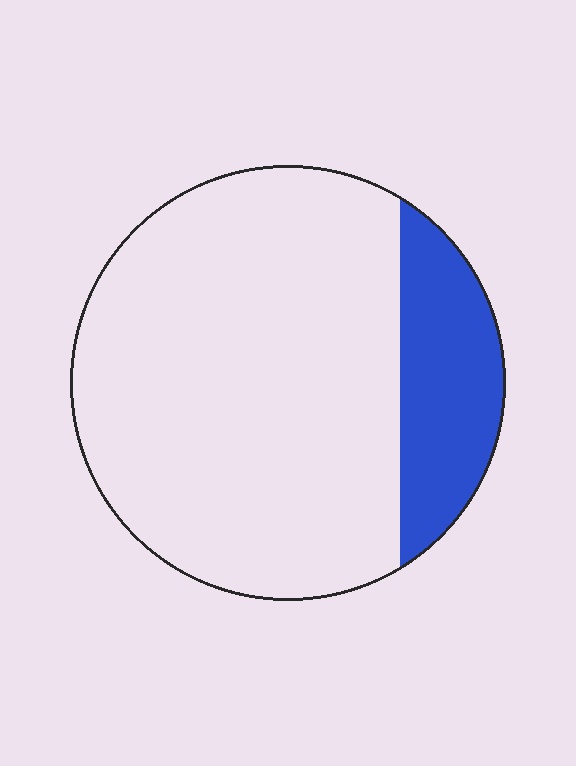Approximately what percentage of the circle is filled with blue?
Approximately 20%.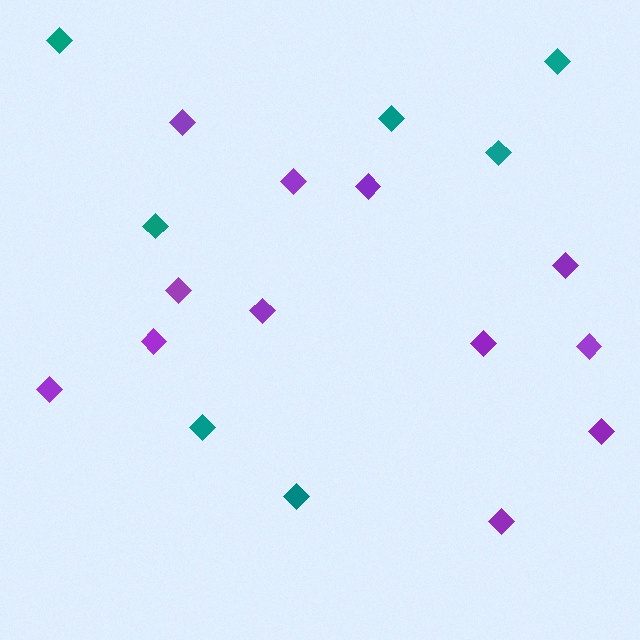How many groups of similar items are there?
There are 2 groups: one group of purple diamonds (12) and one group of teal diamonds (7).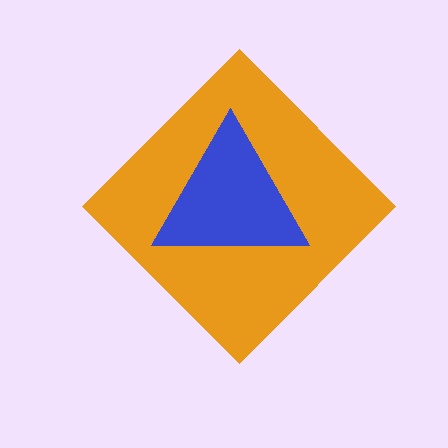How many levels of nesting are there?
2.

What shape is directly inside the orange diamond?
The blue triangle.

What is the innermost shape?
The blue triangle.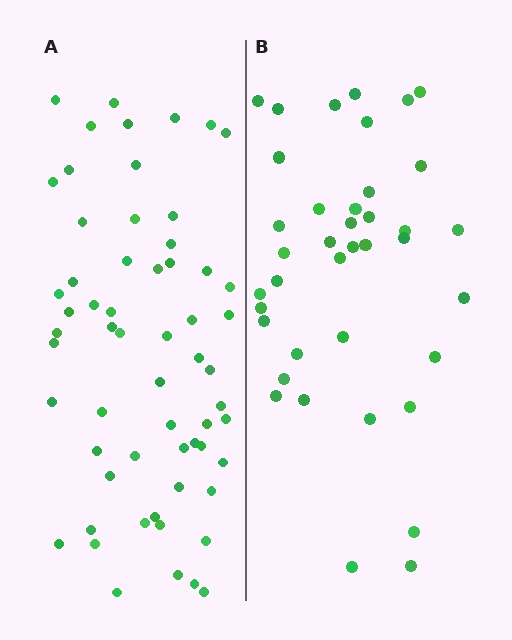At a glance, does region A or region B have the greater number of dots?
Region A (the left region) has more dots.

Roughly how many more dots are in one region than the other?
Region A has approximately 20 more dots than region B.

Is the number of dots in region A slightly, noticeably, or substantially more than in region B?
Region A has substantially more. The ratio is roughly 1.5 to 1.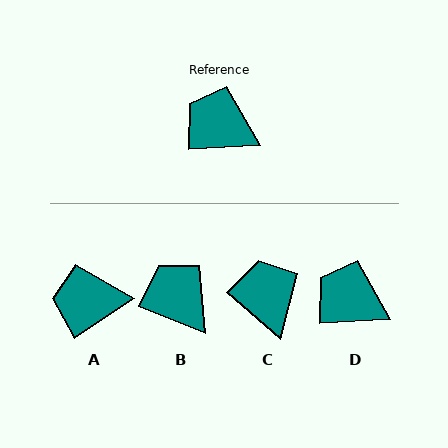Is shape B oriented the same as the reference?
No, it is off by about 24 degrees.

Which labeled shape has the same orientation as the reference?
D.